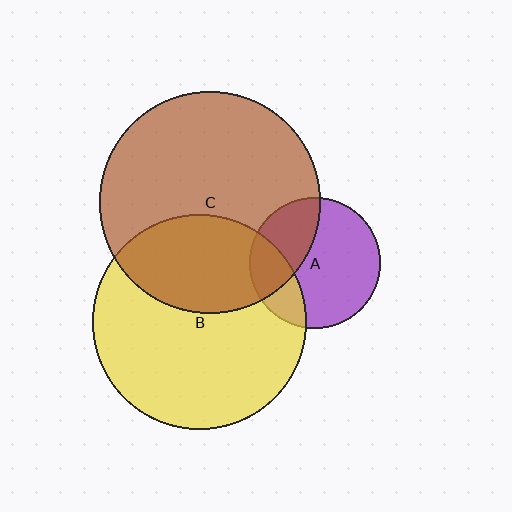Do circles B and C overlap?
Yes.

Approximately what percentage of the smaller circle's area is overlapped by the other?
Approximately 35%.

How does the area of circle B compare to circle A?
Approximately 2.7 times.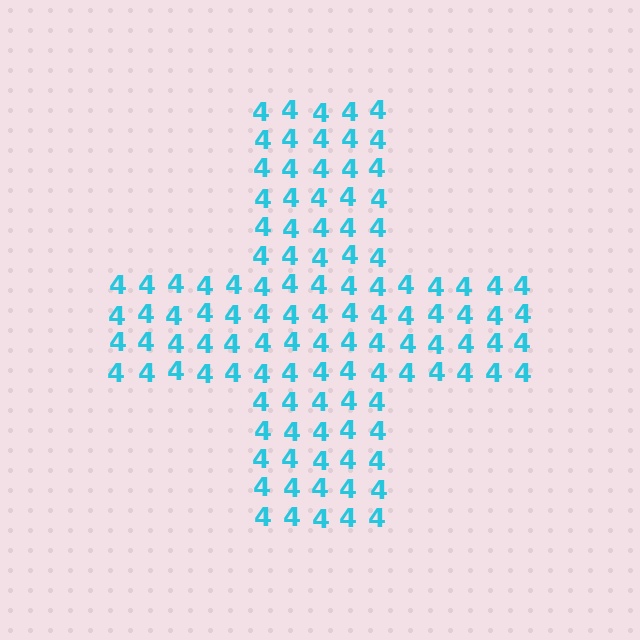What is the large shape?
The large shape is a cross.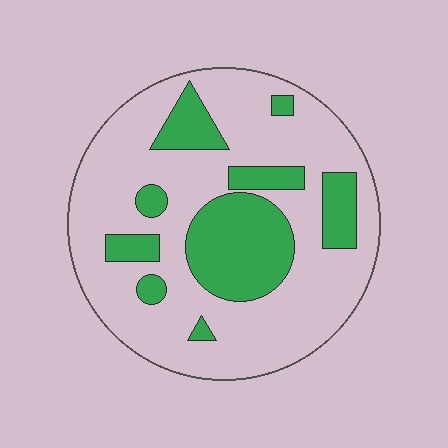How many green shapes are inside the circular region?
9.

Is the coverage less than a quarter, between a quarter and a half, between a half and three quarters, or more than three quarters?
Between a quarter and a half.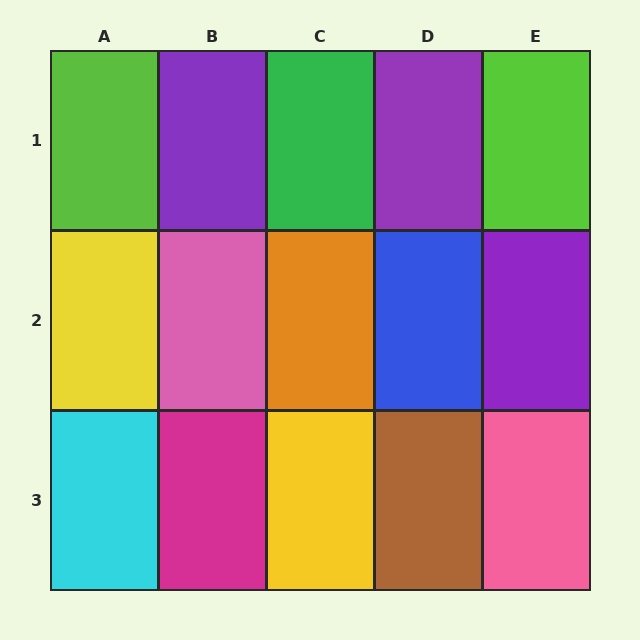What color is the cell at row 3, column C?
Yellow.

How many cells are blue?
1 cell is blue.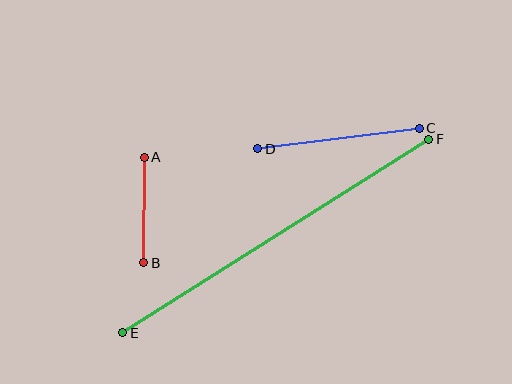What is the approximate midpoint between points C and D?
The midpoint is at approximately (338, 139) pixels.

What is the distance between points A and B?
The distance is approximately 106 pixels.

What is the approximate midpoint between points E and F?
The midpoint is at approximately (276, 236) pixels.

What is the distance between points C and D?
The distance is approximately 163 pixels.